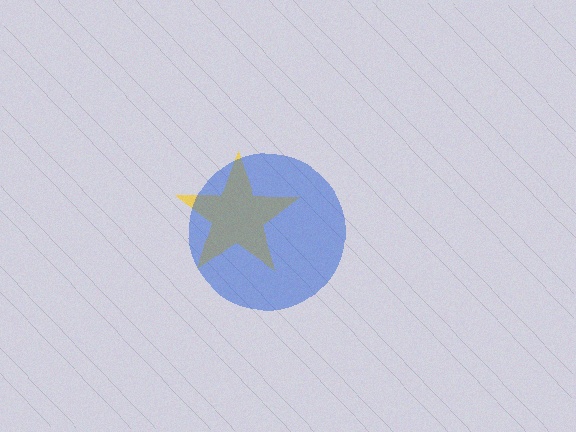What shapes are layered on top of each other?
The layered shapes are: a yellow star, a blue circle.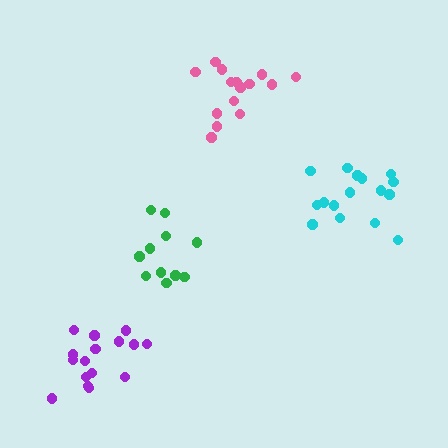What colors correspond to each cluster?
The clusters are colored: cyan, purple, pink, green.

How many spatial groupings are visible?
There are 4 spatial groupings.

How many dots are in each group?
Group 1: 16 dots, Group 2: 16 dots, Group 3: 15 dots, Group 4: 11 dots (58 total).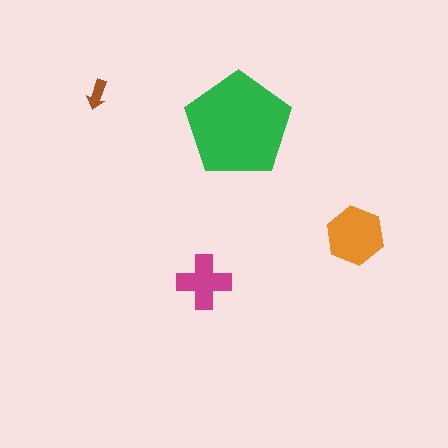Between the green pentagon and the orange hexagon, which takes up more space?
The green pentagon.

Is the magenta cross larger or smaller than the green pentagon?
Smaller.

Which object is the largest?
The green pentagon.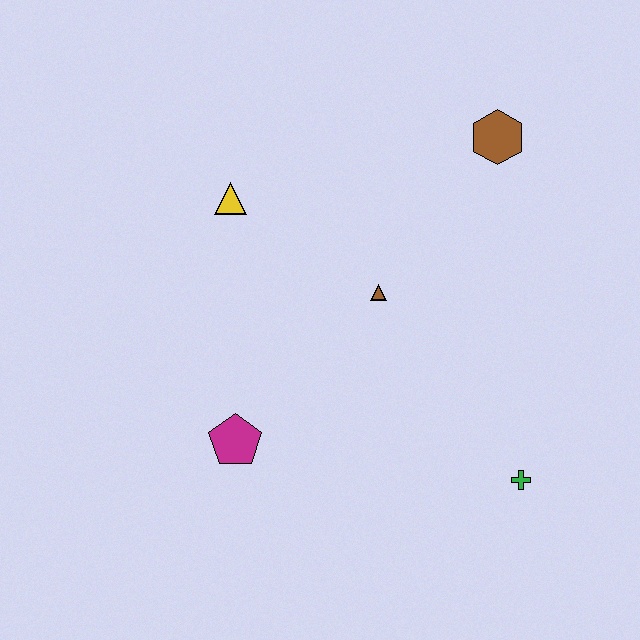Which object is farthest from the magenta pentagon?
The brown hexagon is farthest from the magenta pentagon.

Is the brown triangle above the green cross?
Yes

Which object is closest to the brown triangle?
The yellow triangle is closest to the brown triangle.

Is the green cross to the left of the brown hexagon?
No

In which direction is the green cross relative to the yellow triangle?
The green cross is to the right of the yellow triangle.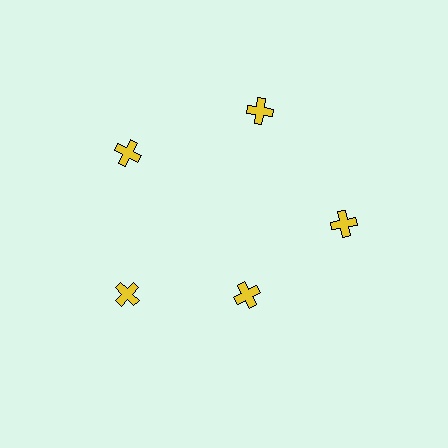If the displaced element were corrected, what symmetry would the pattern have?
It would have 5-fold rotational symmetry — the pattern would map onto itself every 72 degrees.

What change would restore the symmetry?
The symmetry would be restored by moving it outward, back onto the ring so that all 5 crosses sit at equal angles and equal distance from the center.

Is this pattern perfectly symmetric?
No. The 5 yellow crosses are arranged in a ring, but one element near the 5 o'clock position is pulled inward toward the center, breaking the 5-fold rotational symmetry.